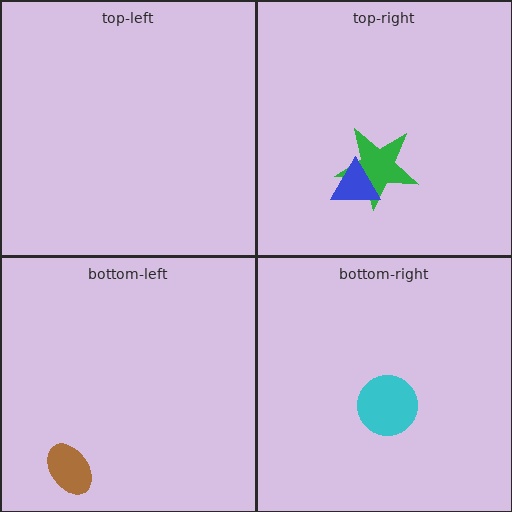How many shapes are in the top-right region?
2.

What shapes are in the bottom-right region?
The cyan circle.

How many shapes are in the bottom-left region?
1.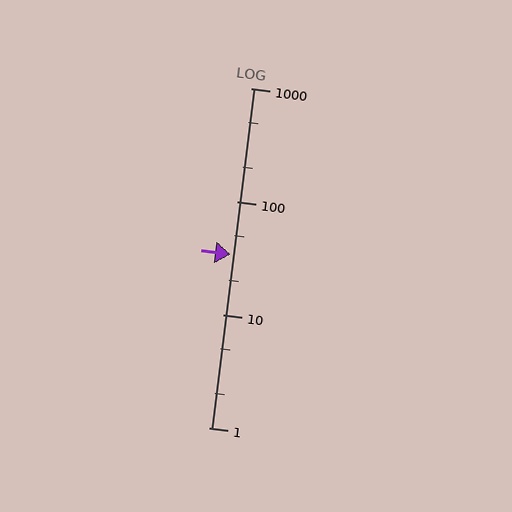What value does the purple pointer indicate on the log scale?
The pointer indicates approximately 34.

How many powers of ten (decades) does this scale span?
The scale spans 3 decades, from 1 to 1000.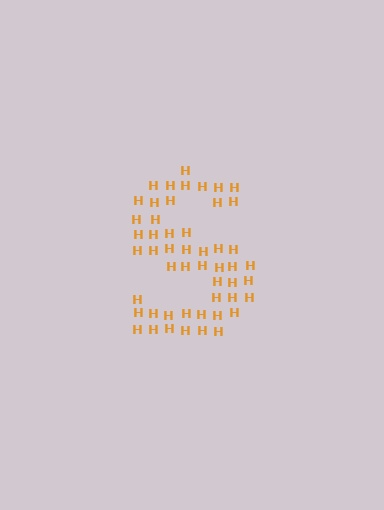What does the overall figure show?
The overall figure shows the letter S.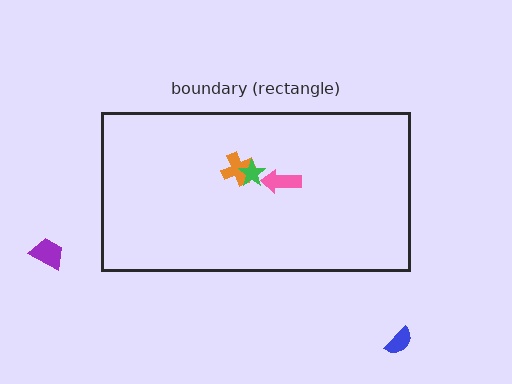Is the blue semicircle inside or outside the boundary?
Outside.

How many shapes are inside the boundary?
3 inside, 2 outside.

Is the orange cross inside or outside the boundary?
Inside.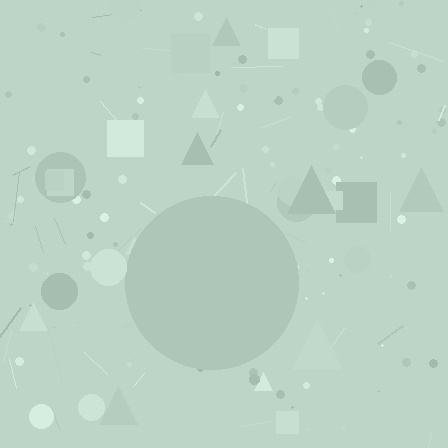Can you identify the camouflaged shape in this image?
The camouflaged shape is a circle.